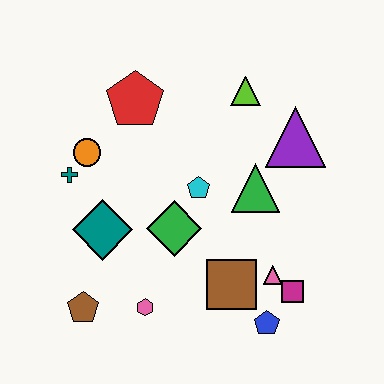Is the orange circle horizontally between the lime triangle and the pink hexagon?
No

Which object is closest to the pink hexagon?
The brown pentagon is closest to the pink hexagon.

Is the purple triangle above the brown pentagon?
Yes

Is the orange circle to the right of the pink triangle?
No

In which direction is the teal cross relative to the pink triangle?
The teal cross is to the left of the pink triangle.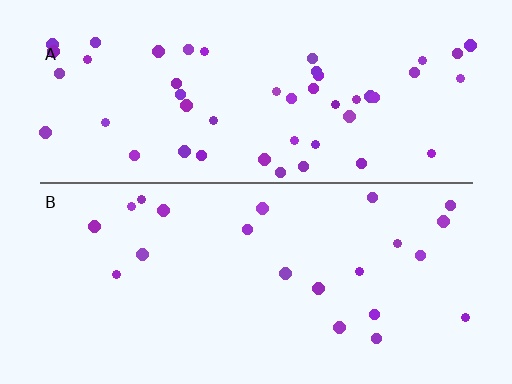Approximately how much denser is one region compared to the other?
Approximately 2.3× — region A over region B.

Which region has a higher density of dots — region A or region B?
A (the top).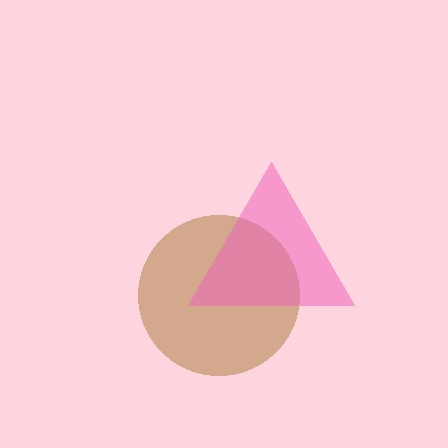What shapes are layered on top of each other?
The layered shapes are: a brown circle, a pink triangle.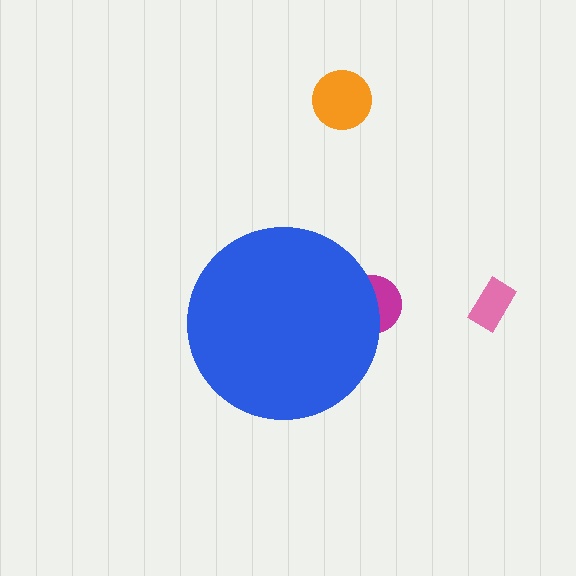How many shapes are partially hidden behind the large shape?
1 shape is partially hidden.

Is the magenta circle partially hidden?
Yes, the magenta circle is partially hidden behind the blue circle.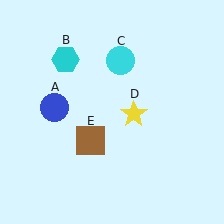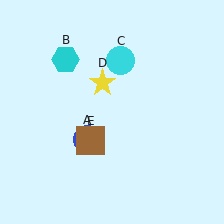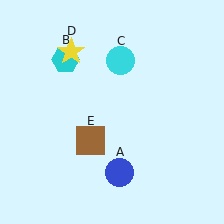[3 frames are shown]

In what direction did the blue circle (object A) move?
The blue circle (object A) moved down and to the right.